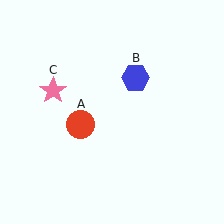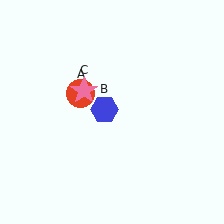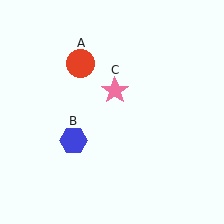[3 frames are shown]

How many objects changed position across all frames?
3 objects changed position: red circle (object A), blue hexagon (object B), pink star (object C).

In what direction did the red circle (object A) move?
The red circle (object A) moved up.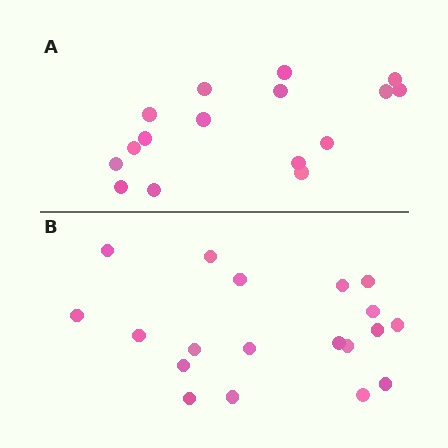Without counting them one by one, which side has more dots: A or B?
Region B (the bottom region) has more dots.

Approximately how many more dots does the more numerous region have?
Region B has just a few more — roughly 2 or 3 more dots than region A.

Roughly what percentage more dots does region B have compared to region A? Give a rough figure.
About 20% more.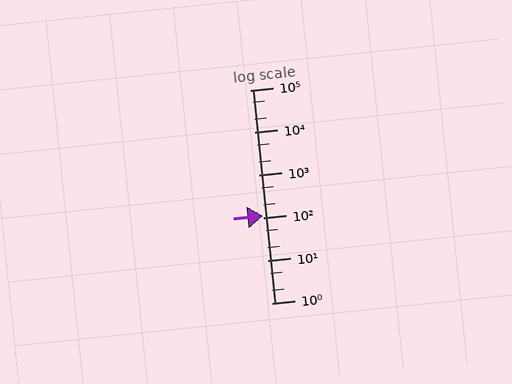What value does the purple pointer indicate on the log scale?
The pointer indicates approximately 110.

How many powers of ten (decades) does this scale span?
The scale spans 5 decades, from 1 to 100000.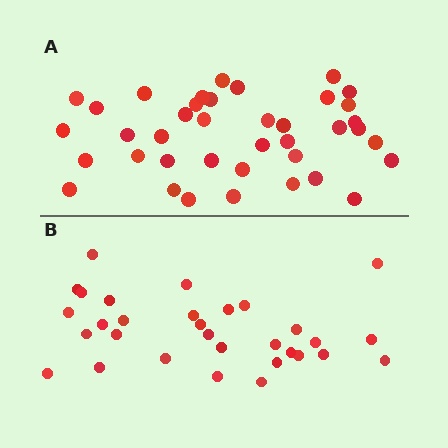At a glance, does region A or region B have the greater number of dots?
Region A (the top region) has more dots.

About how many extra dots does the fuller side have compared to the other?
Region A has roughly 8 or so more dots than region B.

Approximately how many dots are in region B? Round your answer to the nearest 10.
About 30 dots. (The exact count is 31, which rounds to 30.)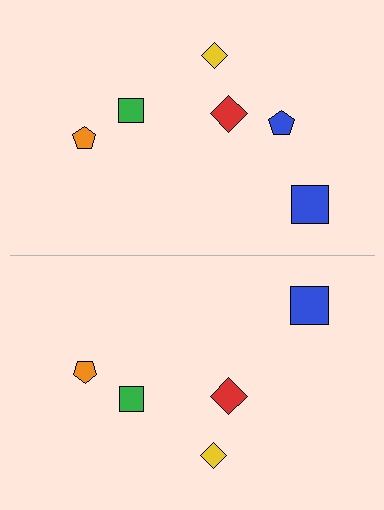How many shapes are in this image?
There are 11 shapes in this image.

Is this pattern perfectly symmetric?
No, the pattern is not perfectly symmetric. A blue pentagon is missing from the bottom side.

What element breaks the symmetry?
A blue pentagon is missing from the bottom side.